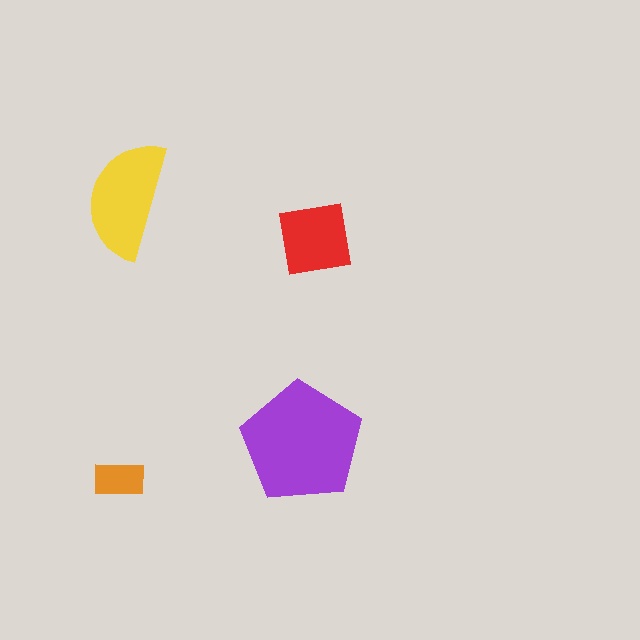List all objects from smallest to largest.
The orange rectangle, the red square, the yellow semicircle, the purple pentagon.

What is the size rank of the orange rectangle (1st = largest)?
4th.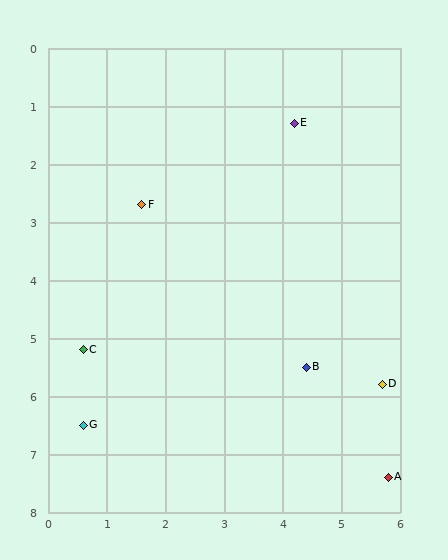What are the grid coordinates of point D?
Point D is at approximately (5.7, 5.8).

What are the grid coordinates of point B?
Point B is at approximately (4.4, 5.5).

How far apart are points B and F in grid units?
Points B and F are about 4.0 grid units apart.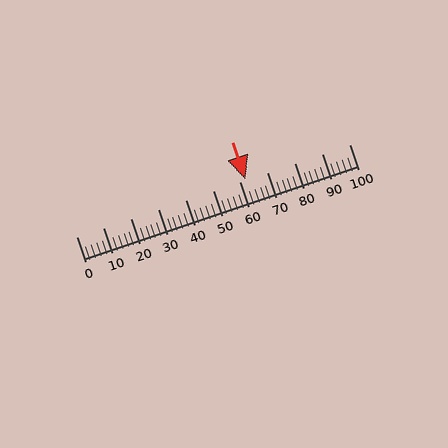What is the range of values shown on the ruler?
The ruler shows values from 0 to 100.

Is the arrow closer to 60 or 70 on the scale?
The arrow is closer to 60.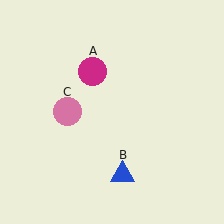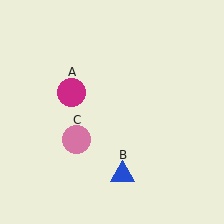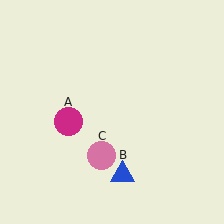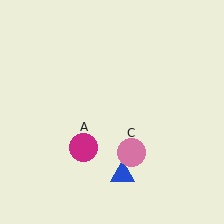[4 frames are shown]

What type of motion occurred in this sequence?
The magenta circle (object A), pink circle (object C) rotated counterclockwise around the center of the scene.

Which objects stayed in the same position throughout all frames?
Blue triangle (object B) remained stationary.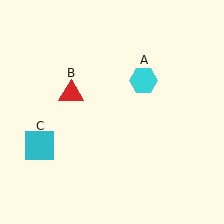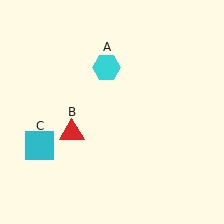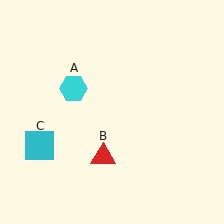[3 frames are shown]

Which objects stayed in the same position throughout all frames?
Cyan square (object C) remained stationary.